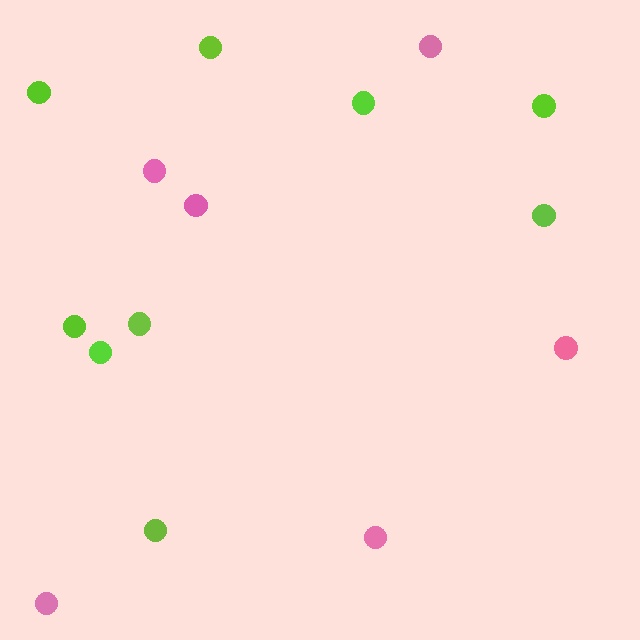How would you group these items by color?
There are 2 groups: one group of pink circles (6) and one group of lime circles (9).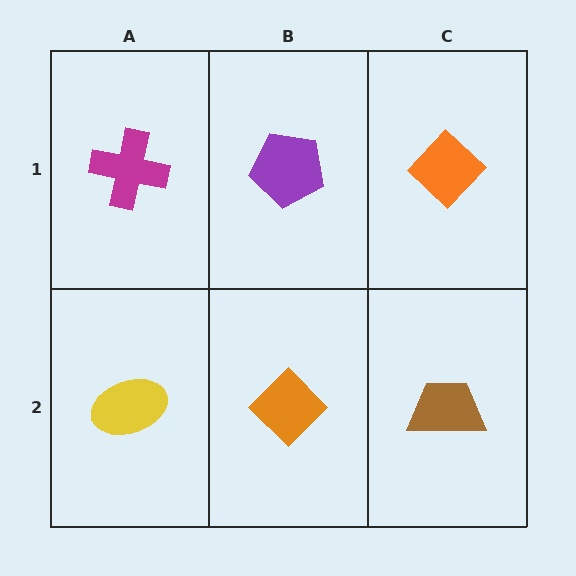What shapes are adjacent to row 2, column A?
A magenta cross (row 1, column A), an orange diamond (row 2, column B).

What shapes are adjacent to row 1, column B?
An orange diamond (row 2, column B), a magenta cross (row 1, column A), an orange diamond (row 1, column C).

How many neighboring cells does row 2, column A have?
2.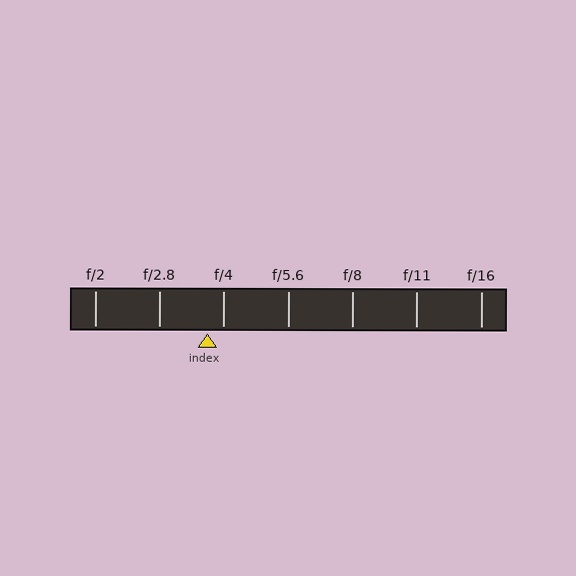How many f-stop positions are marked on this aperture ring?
There are 7 f-stop positions marked.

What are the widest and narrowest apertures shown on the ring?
The widest aperture shown is f/2 and the narrowest is f/16.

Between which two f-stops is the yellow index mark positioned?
The index mark is between f/2.8 and f/4.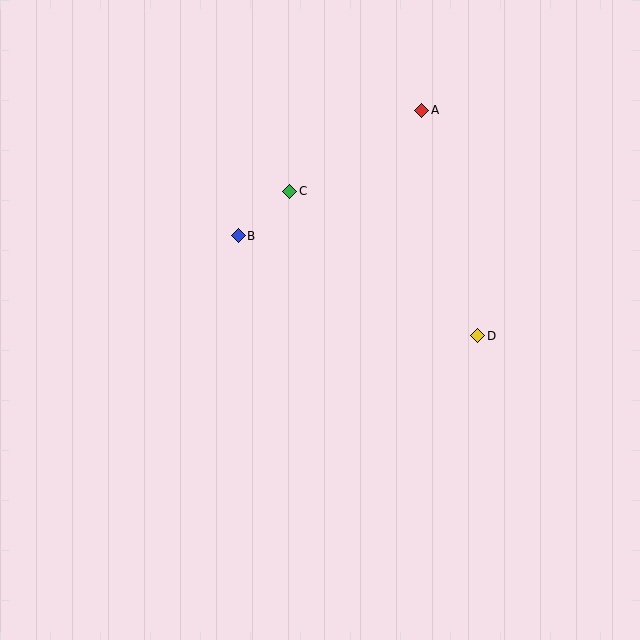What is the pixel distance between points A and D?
The distance between A and D is 232 pixels.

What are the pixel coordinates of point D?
Point D is at (478, 336).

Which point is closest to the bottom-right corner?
Point D is closest to the bottom-right corner.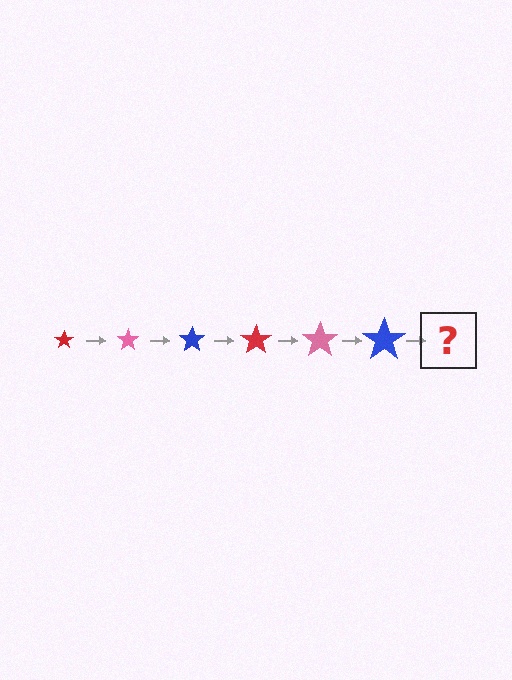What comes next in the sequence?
The next element should be a red star, larger than the previous one.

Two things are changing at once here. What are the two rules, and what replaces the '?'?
The two rules are that the star grows larger each step and the color cycles through red, pink, and blue. The '?' should be a red star, larger than the previous one.